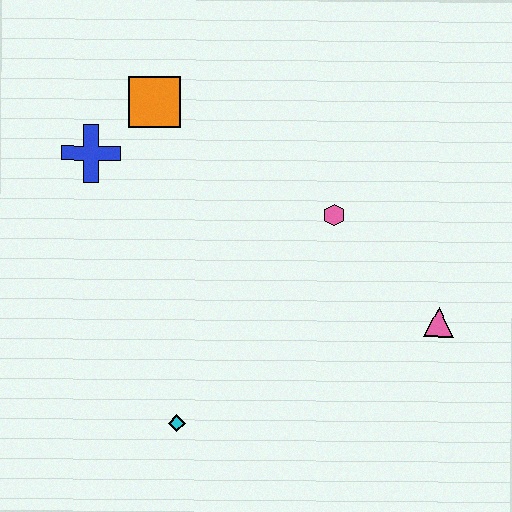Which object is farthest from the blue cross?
The pink triangle is farthest from the blue cross.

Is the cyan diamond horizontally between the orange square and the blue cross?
No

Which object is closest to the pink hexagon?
The pink triangle is closest to the pink hexagon.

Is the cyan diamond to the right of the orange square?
Yes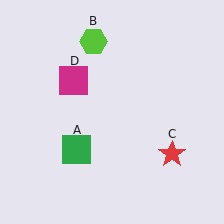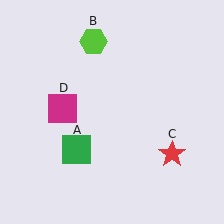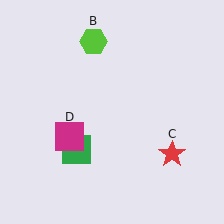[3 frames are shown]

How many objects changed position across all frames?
1 object changed position: magenta square (object D).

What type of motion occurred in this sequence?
The magenta square (object D) rotated counterclockwise around the center of the scene.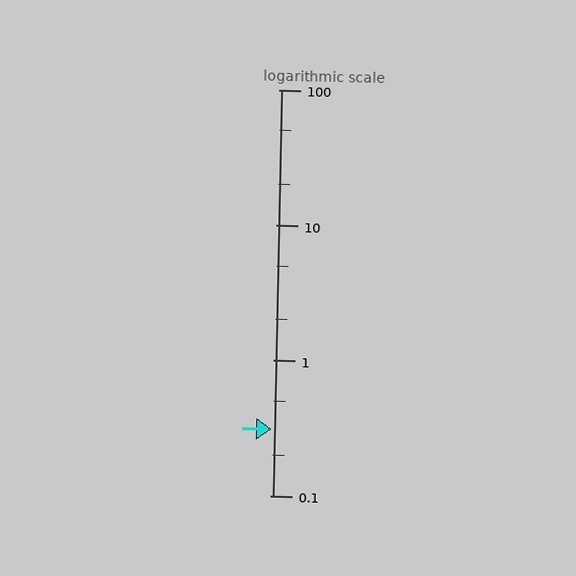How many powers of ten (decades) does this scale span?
The scale spans 3 decades, from 0.1 to 100.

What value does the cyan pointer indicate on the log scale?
The pointer indicates approximately 0.31.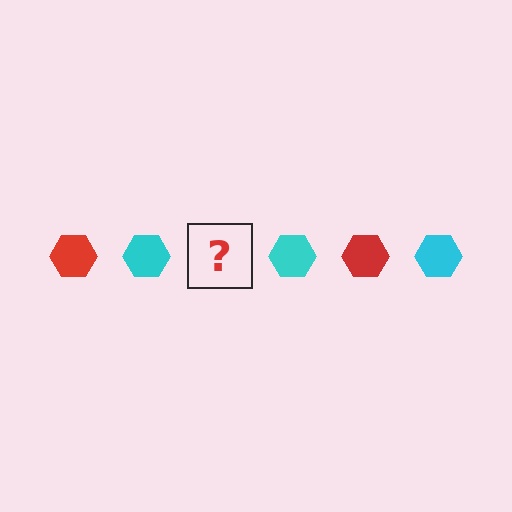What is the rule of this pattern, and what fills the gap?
The rule is that the pattern cycles through red, cyan hexagons. The gap should be filled with a red hexagon.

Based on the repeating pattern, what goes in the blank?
The blank should be a red hexagon.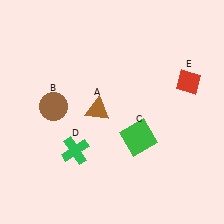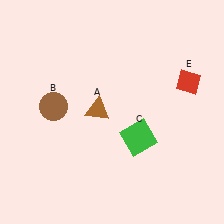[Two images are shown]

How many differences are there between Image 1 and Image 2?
There is 1 difference between the two images.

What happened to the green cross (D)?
The green cross (D) was removed in Image 2. It was in the bottom-left area of Image 1.